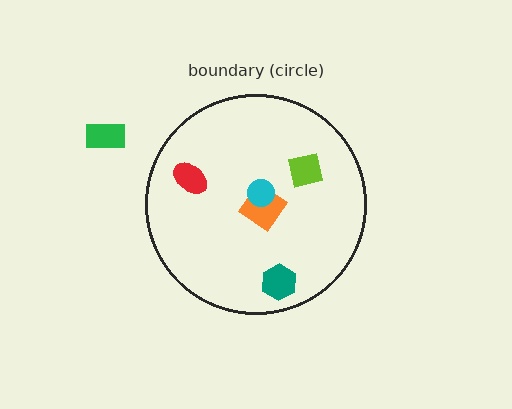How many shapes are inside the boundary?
5 inside, 1 outside.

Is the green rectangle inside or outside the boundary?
Outside.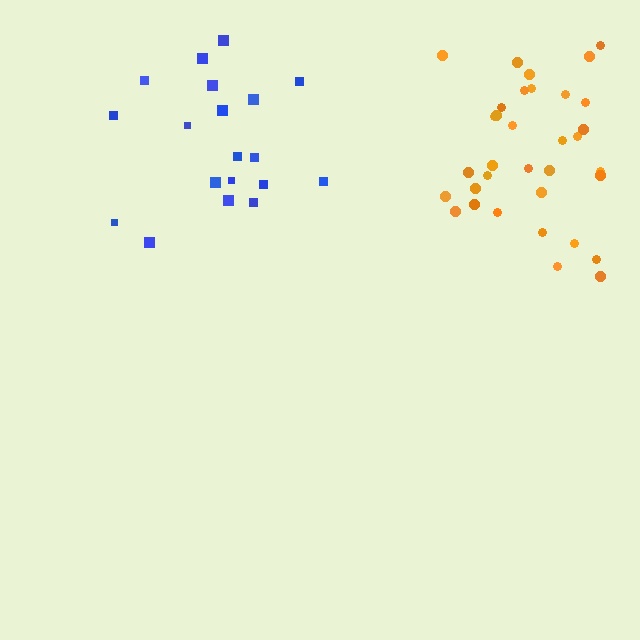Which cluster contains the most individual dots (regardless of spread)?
Orange (34).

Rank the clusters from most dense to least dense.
orange, blue.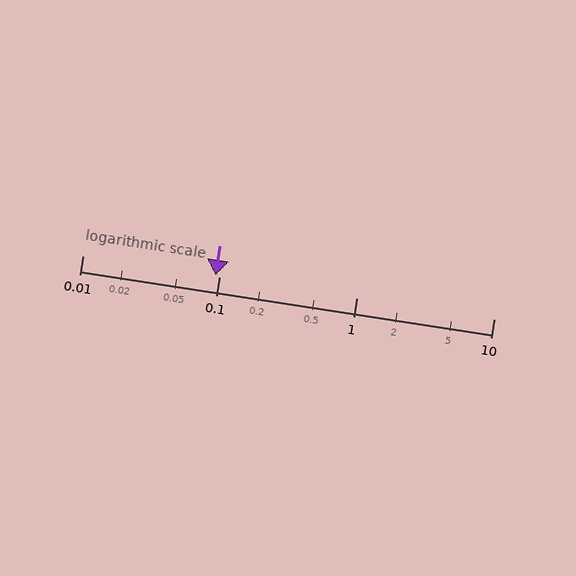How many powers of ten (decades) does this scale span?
The scale spans 3 decades, from 0.01 to 10.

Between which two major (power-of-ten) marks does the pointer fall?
The pointer is between 0.01 and 0.1.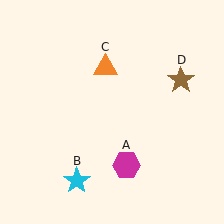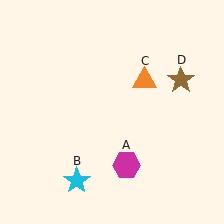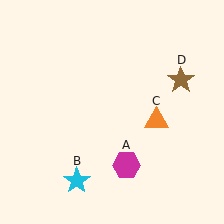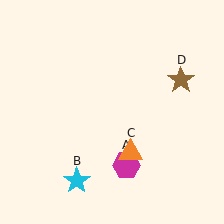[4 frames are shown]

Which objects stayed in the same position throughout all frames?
Magenta hexagon (object A) and cyan star (object B) and brown star (object D) remained stationary.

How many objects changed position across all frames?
1 object changed position: orange triangle (object C).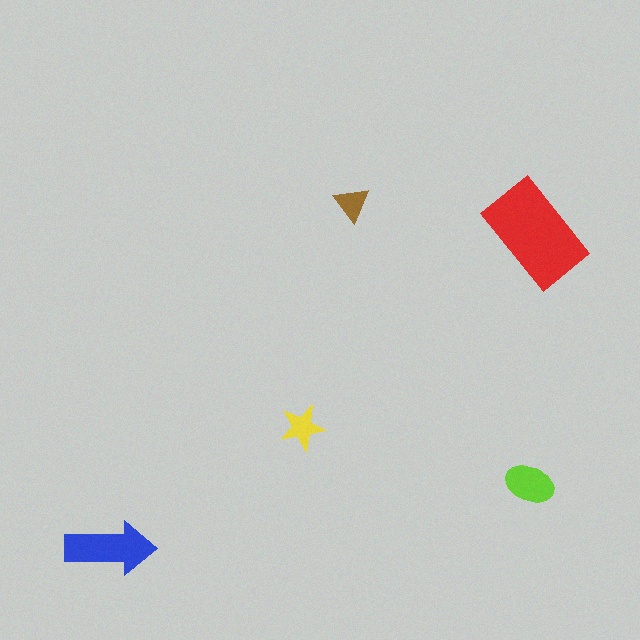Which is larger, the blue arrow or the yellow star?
The blue arrow.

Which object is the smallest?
The brown triangle.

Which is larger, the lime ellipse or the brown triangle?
The lime ellipse.